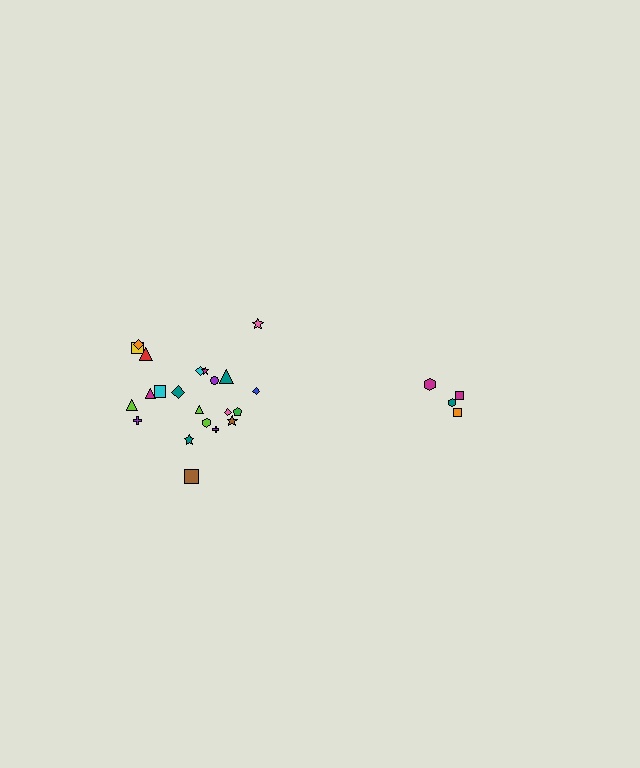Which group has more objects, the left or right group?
The left group.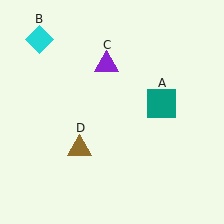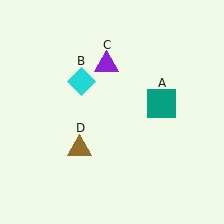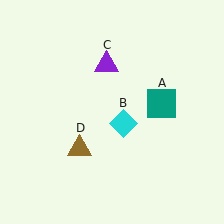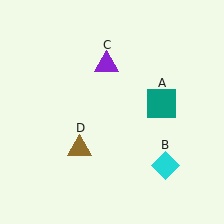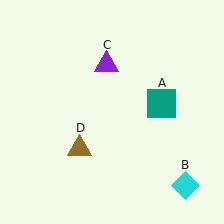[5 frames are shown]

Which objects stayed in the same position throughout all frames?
Teal square (object A) and purple triangle (object C) and brown triangle (object D) remained stationary.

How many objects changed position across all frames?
1 object changed position: cyan diamond (object B).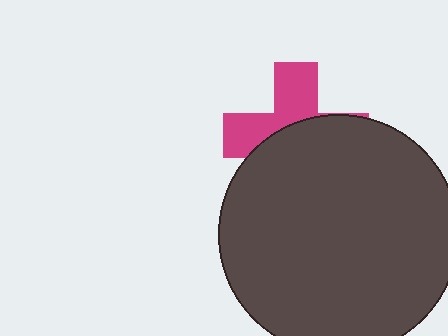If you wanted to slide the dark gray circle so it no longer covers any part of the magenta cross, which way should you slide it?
Slide it down — that is the most direct way to separate the two shapes.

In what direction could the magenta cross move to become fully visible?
The magenta cross could move up. That would shift it out from behind the dark gray circle entirely.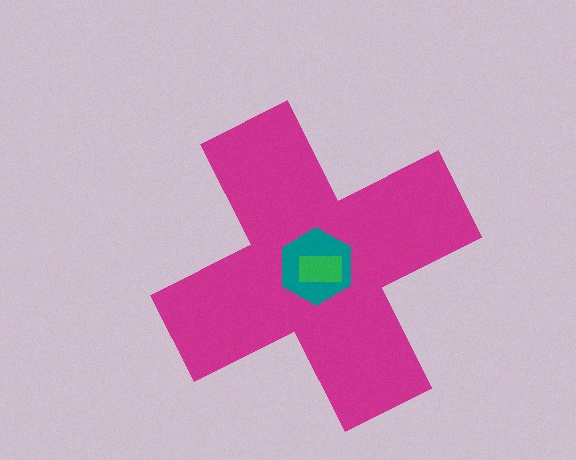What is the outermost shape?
The magenta cross.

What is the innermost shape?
The green rectangle.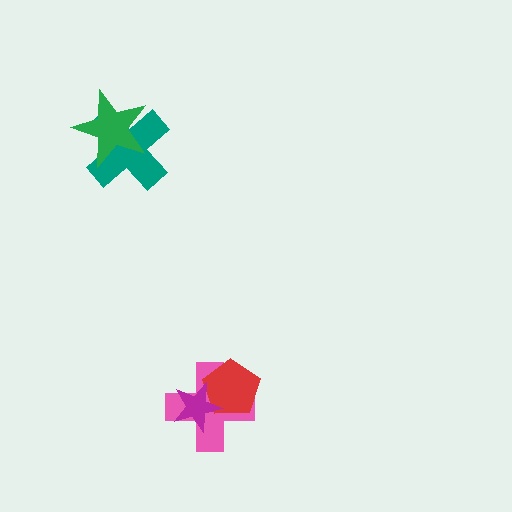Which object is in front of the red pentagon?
The magenta star is in front of the red pentagon.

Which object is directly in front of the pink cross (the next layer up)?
The red pentagon is directly in front of the pink cross.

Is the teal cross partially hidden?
Yes, it is partially covered by another shape.